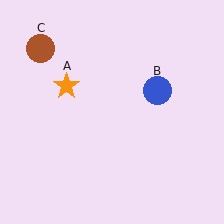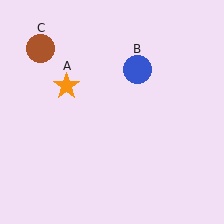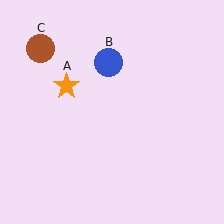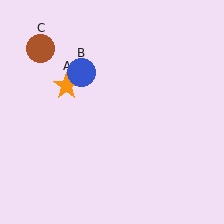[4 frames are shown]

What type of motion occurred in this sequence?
The blue circle (object B) rotated counterclockwise around the center of the scene.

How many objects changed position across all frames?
1 object changed position: blue circle (object B).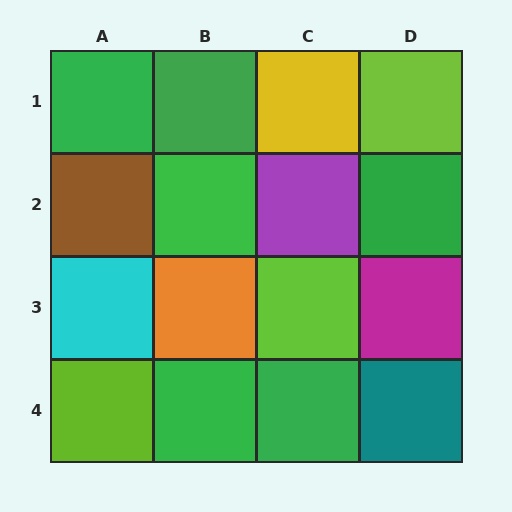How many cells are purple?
1 cell is purple.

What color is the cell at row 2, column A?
Brown.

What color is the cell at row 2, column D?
Green.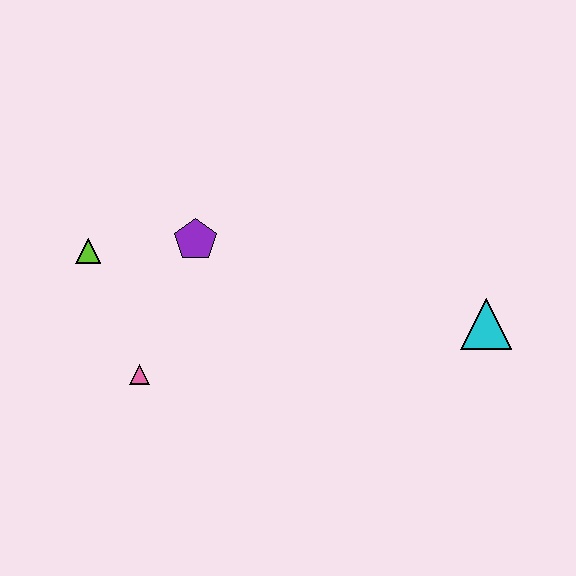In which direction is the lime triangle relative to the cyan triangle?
The lime triangle is to the left of the cyan triangle.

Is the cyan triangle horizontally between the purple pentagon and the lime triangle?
No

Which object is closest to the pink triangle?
The lime triangle is closest to the pink triangle.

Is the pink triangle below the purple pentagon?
Yes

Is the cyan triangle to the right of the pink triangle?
Yes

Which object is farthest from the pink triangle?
The cyan triangle is farthest from the pink triangle.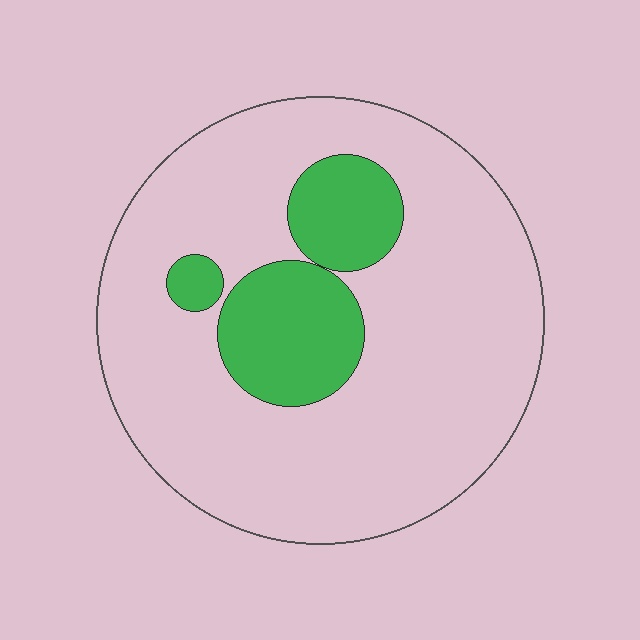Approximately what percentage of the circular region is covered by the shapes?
Approximately 20%.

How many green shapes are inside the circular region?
3.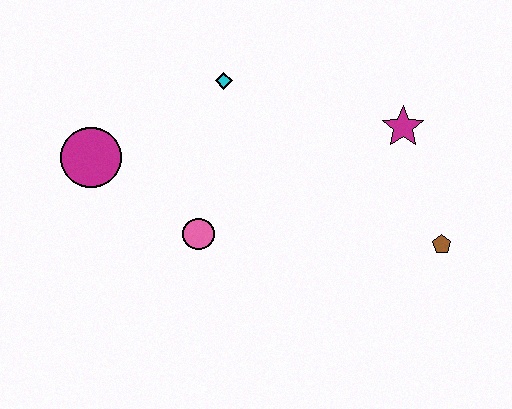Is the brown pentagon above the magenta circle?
No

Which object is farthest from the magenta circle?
The brown pentagon is farthest from the magenta circle.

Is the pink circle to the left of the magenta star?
Yes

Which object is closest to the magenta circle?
The pink circle is closest to the magenta circle.